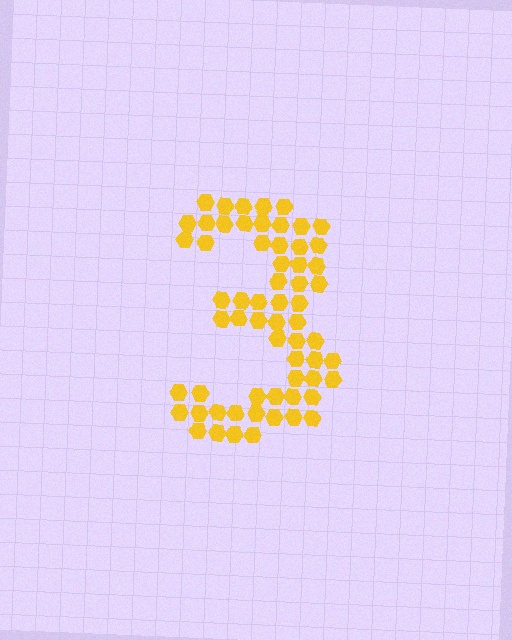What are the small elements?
The small elements are hexagons.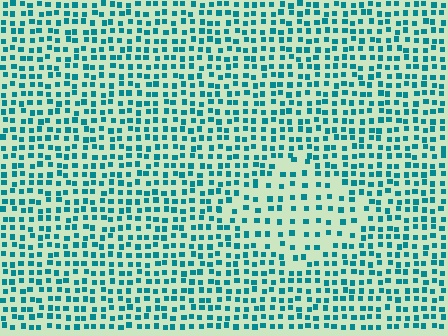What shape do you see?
I see a diamond.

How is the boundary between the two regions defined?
The boundary is defined by a change in element density (approximately 1.8x ratio). All elements are the same color, size, and shape.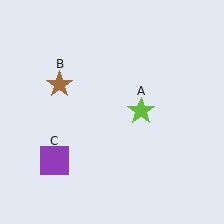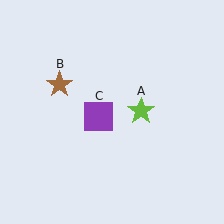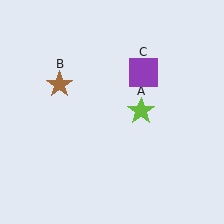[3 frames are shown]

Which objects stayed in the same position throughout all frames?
Lime star (object A) and brown star (object B) remained stationary.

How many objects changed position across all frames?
1 object changed position: purple square (object C).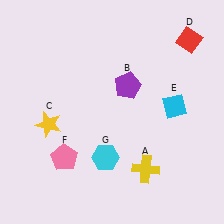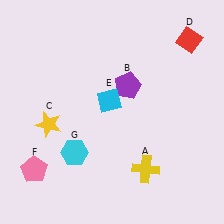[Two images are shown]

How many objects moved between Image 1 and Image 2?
3 objects moved between the two images.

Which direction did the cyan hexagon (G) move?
The cyan hexagon (G) moved left.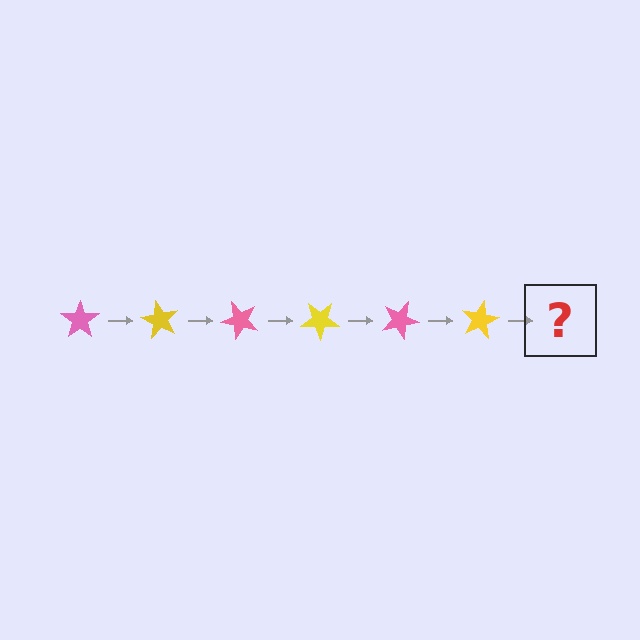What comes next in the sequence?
The next element should be a pink star, rotated 360 degrees from the start.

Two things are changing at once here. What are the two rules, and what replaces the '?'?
The two rules are that it rotates 60 degrees each step and the color cycles through pink and yellow. The '?' should be a pink star, rotated 360 degrees from the start.